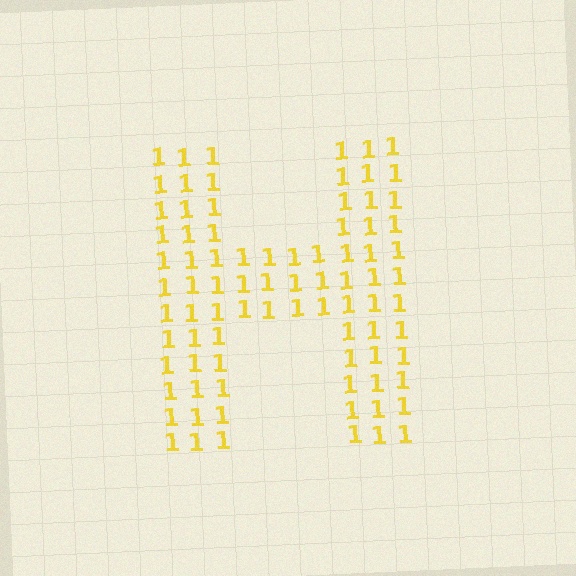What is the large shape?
The large shape is the letter H.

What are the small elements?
The small elements are digit 1's.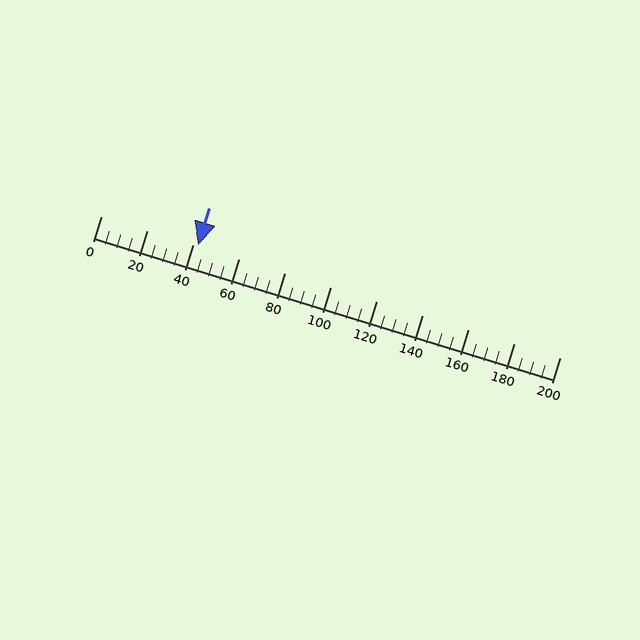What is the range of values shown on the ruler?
The ruler shows values from 0 to 200.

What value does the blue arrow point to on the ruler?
The blue arrow points to approximately 42.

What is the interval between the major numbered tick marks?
The major tick marks are spaced 20 units apart.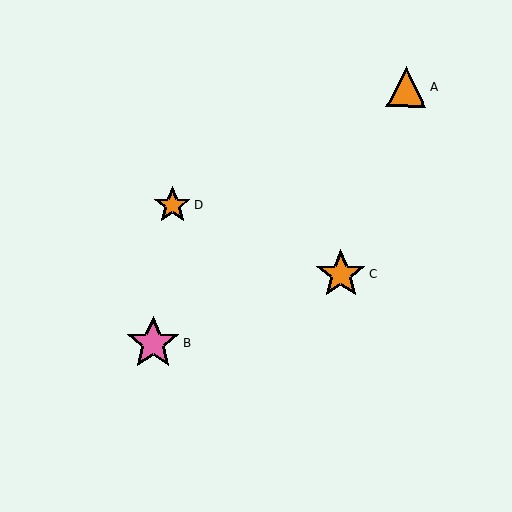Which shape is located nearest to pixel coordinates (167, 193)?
The orange star (labeled D) at (173, 205) is nearest to that location.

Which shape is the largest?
The pink star (labeled B) is the largest.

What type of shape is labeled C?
Shape C is an orange star.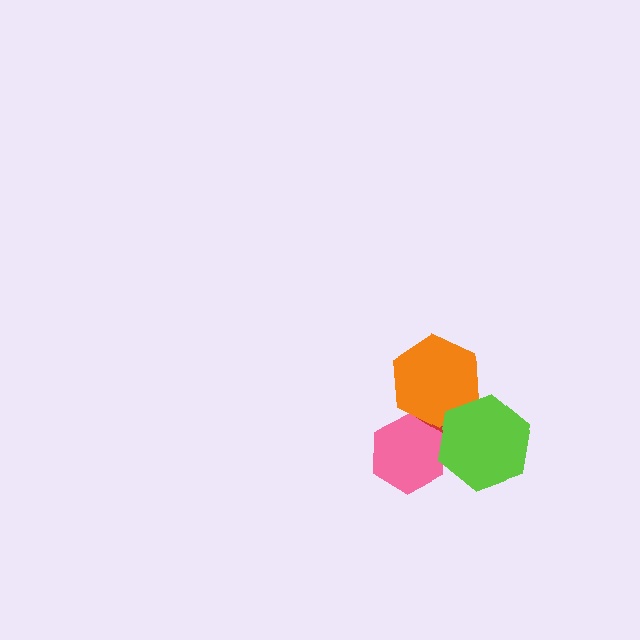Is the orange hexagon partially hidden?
Yes, it is partially covered by another shape.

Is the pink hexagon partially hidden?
Yes, it is partially covered by another shape.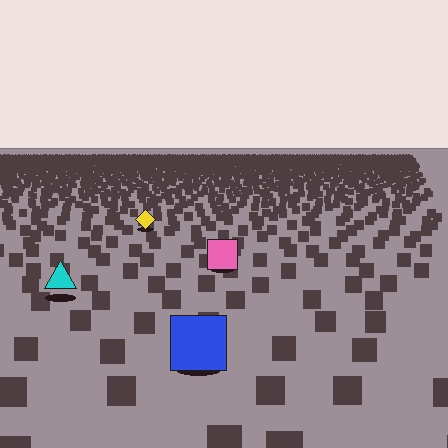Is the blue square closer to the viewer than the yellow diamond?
Yes. The blue square is closer — you can tell from the texture gradient: the ground texture is coarser near it.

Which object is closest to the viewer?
The blue square is closest. The texture marks near it are larger and more spread out.